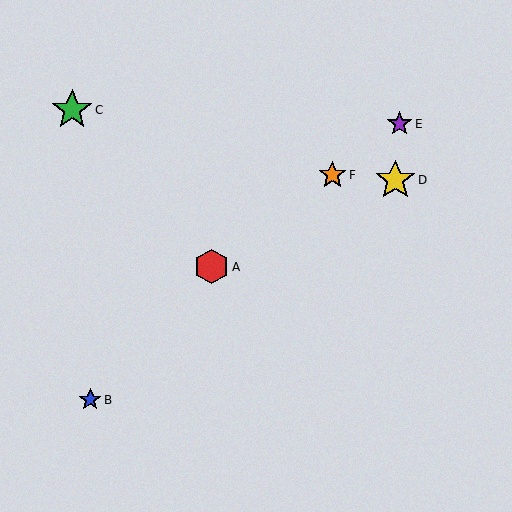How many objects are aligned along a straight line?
3 objects (A, E, F) are aligned along a straight line.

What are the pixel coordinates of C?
Object C is at (72, 110).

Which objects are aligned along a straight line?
Objects A, E, F are aligned along a straight line.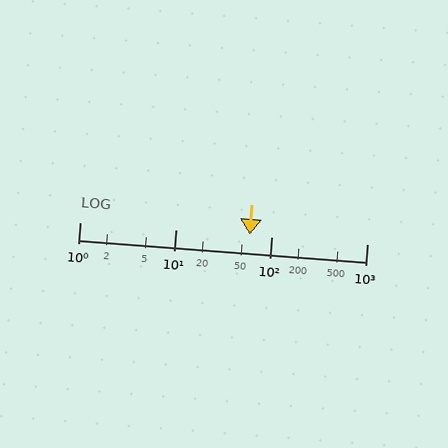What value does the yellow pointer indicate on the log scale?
The pointer indicates approximately 59.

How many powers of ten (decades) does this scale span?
The scale spans 3 decades, from 1 to 1000.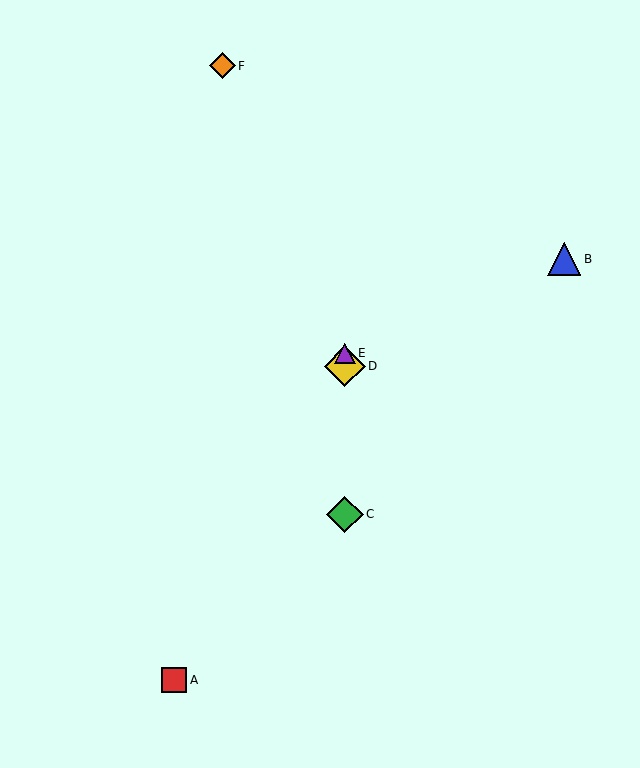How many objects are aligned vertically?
3 objects (C, D, E) are aligned vertically.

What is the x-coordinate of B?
Object B is at x≈564.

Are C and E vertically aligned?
Yes, both are at x≈345.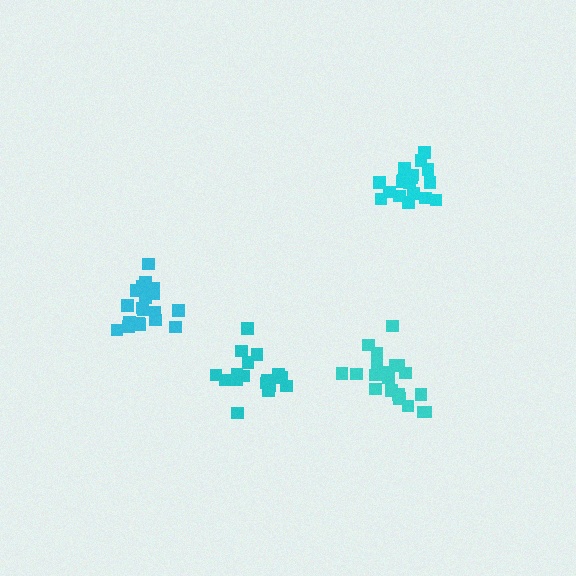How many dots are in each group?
Group 1: 17 dots, Group 2: 19 dots, Group 3: 18 dots, Group 4: 20 dots (74 total).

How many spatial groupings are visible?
There are 4 spatial groupings.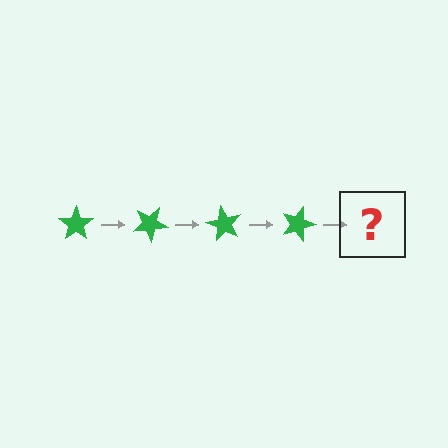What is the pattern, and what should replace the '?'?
The pattern is that the star rotates 30 degrees each step. The '?' should be a green star rotated 120 degrees.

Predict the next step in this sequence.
The next step is a green star rotated 120 degrees.